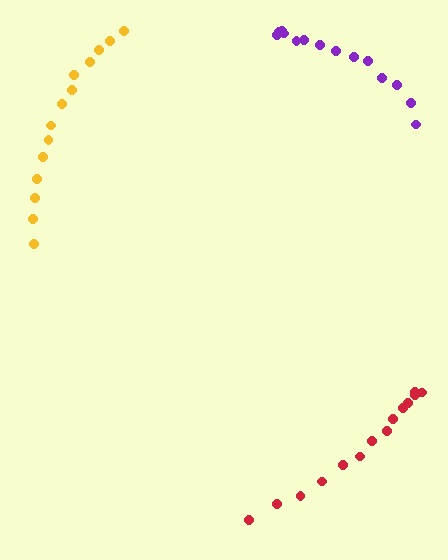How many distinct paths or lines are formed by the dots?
There are 3 distinct paths.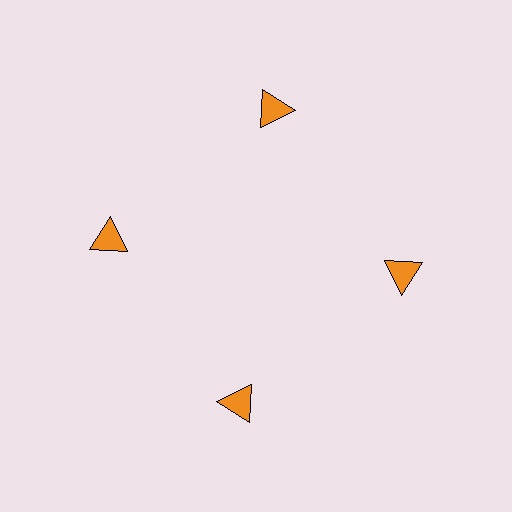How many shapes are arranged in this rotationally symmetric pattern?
There are 4 shapes, arranged in 4 groups of 1.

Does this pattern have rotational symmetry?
Yes, this pattern has 4-fold rotational symmetry. It looks the same after rotating 90 degrees around the center.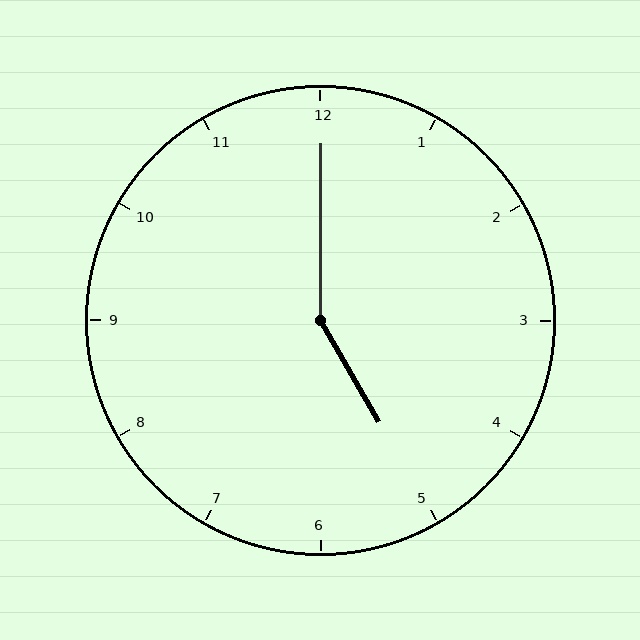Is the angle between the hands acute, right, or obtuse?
It is obtuse.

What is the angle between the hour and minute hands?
Approximately 150 degrees.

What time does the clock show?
5:00.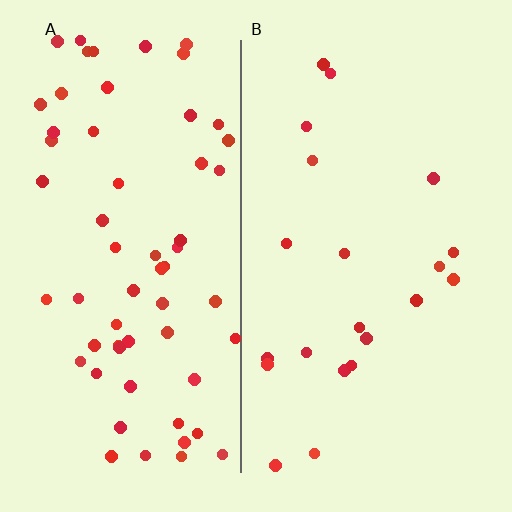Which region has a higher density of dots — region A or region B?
A (the left).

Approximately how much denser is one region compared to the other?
Approximately 2.9× — region A over region B.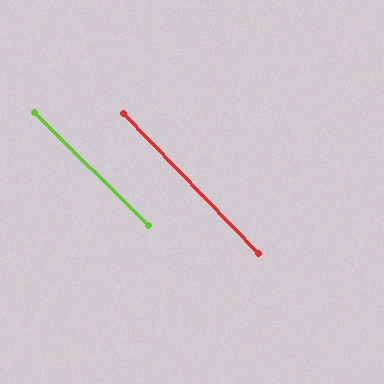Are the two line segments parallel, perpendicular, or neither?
Parallel — their directions differ by only 1.6°.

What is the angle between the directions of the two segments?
Approximately 2 degrees.